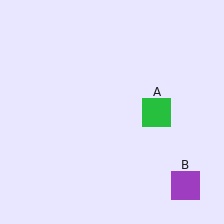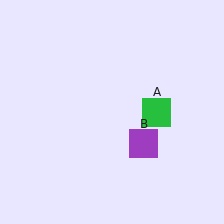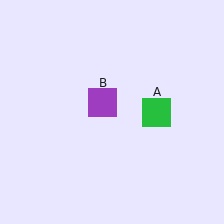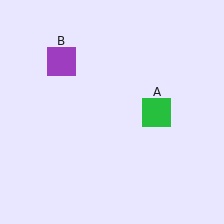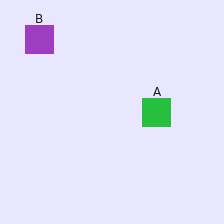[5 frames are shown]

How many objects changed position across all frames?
1 object changed position: purple square (object B).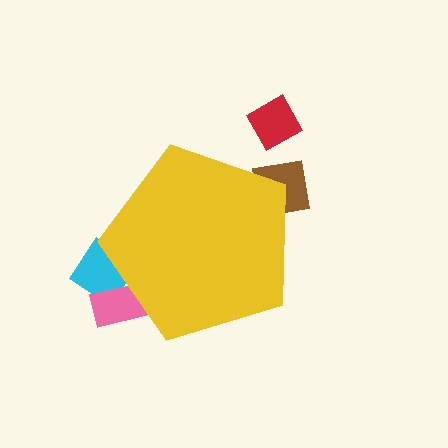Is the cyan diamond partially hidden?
Yes, the cyan diamond is partially hidden behind the yellow pentagon.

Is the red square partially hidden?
No, the red square is fully visible.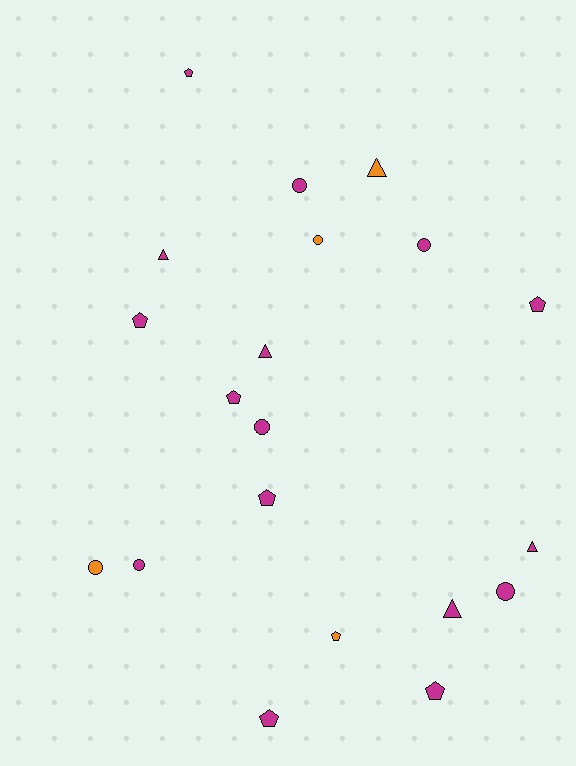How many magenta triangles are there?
There are 4 magenta triangles.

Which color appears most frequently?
Magenta, with 16 objects.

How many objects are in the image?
There are 20 objects.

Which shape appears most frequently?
Pentagon, with 8 objects.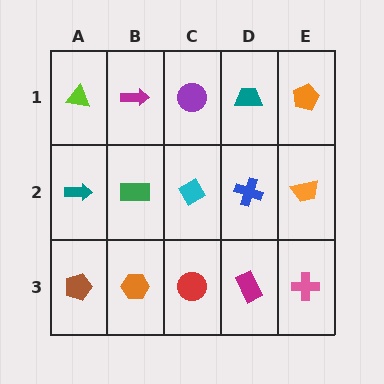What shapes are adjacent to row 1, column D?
A blue cross (row 2, column D), a purple circle (row 1, column C), an orange pentagon (row 1, column E).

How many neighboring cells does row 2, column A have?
3.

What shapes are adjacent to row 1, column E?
An orange trapezoid (row 2, column E), a teal trapezoid (row 1, column D).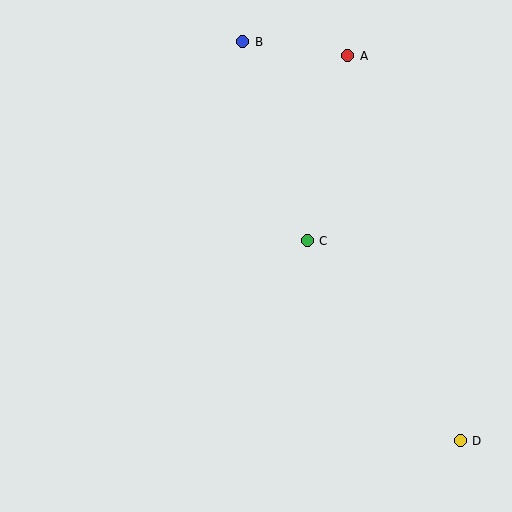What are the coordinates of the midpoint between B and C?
The midpoint between B and C is at (275, 141).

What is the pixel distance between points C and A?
The distance between C and A is 190 pixels.